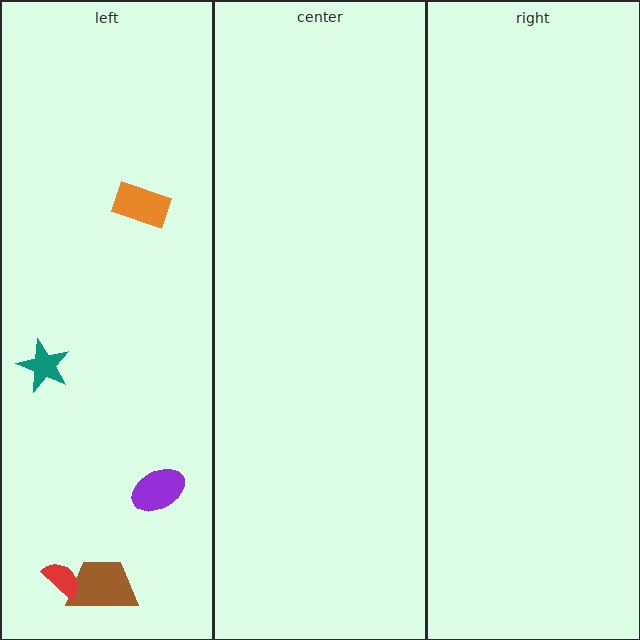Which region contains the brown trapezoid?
The left region.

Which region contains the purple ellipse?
The left region.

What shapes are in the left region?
The orange rectangle, the teal star, the brown trapezoid, the purple ellipse, the red semicircle.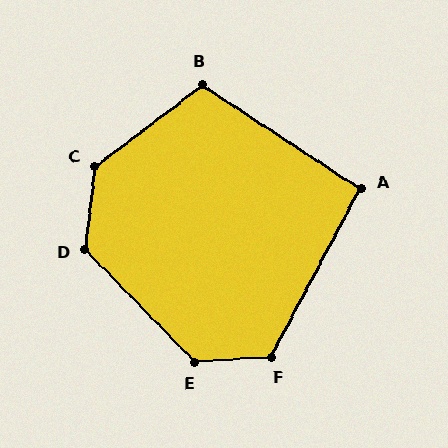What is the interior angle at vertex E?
Approximately 130 degrees (obtuse).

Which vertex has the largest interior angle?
C, at approximately 134 degrees.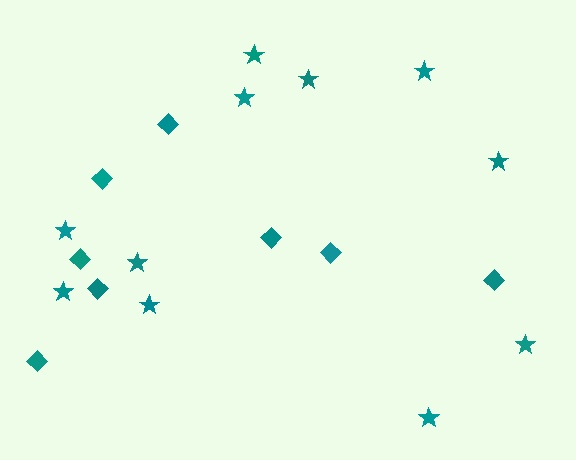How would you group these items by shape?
There are 2 groups: one group of stars (11) and one group of diamonds (8).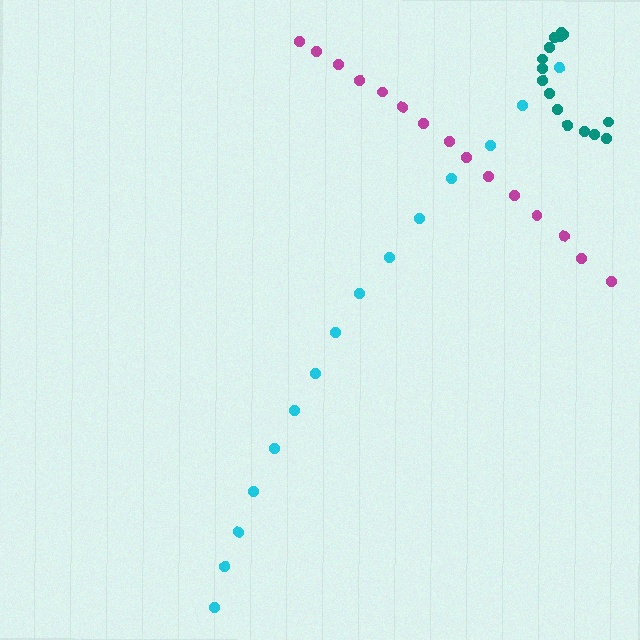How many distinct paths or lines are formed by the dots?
There are 3 distinct paths.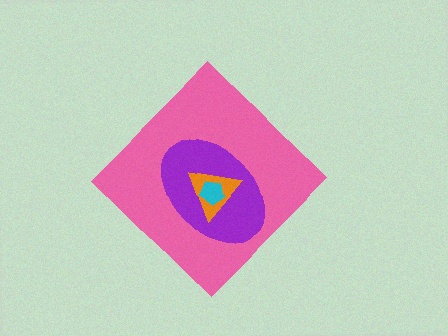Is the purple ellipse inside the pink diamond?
Yes.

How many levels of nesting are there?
4.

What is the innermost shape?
The cyan pentagon.